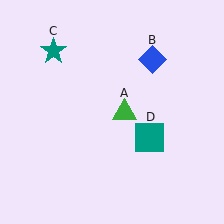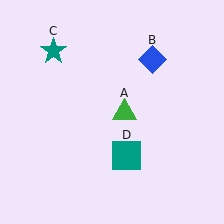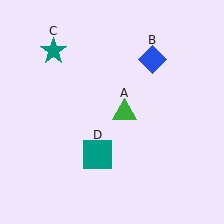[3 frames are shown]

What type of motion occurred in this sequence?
The teal square (object D) rotated clockwise around the center of the scene.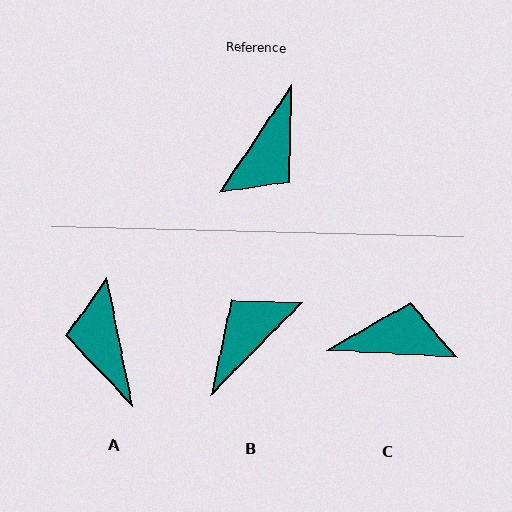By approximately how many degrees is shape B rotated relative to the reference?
Approximately 169 degrees counter-clockwise.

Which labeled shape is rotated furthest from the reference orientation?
B, about 169 degrees away.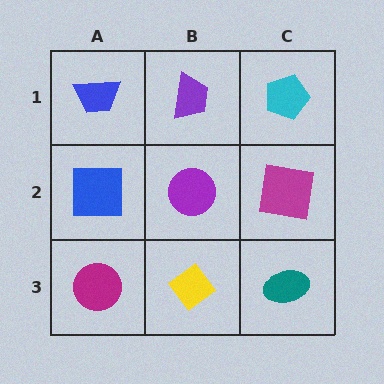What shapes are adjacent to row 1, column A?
A blue square (row 2, column A), a purple trapezoid (row 1, column B).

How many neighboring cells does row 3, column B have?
3.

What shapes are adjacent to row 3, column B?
A purple circle (row 2, column B), a magenta circle (row 3, column A), a teal ellipse (row 3, column C).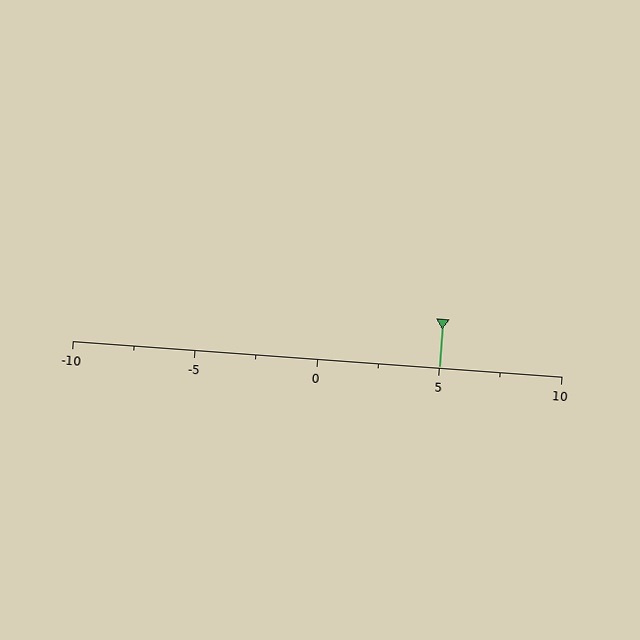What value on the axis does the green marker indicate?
The marker indicates approximately 5.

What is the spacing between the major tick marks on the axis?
The major ticks are spaced 5 apart.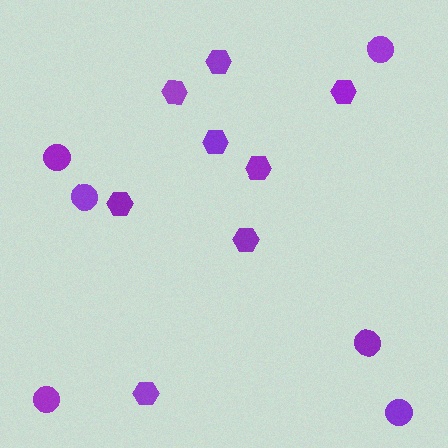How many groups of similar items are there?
There are 2 groups: one group of circles (6) and one group of hexagons (8).